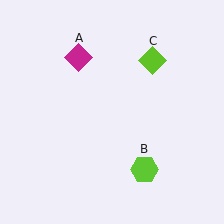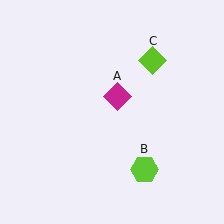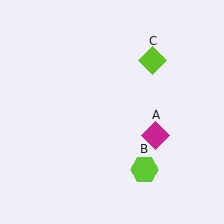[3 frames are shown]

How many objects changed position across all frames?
1 object changed position: magenta diamond (object A).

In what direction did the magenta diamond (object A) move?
The magenta diamond (object A) moved down and to the right.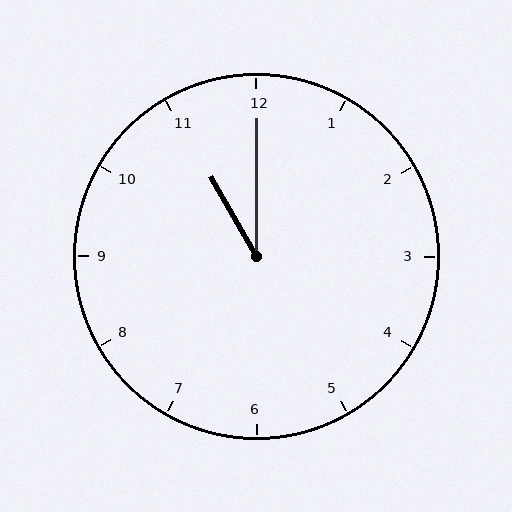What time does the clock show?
11:00.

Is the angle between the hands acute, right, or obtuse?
It is acute.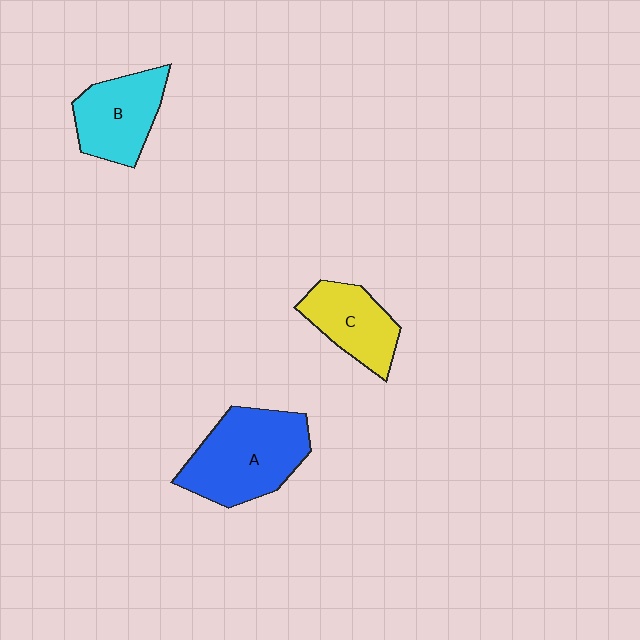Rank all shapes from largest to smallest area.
From largest to smallest: A (blue), B (cyan), C (yellow).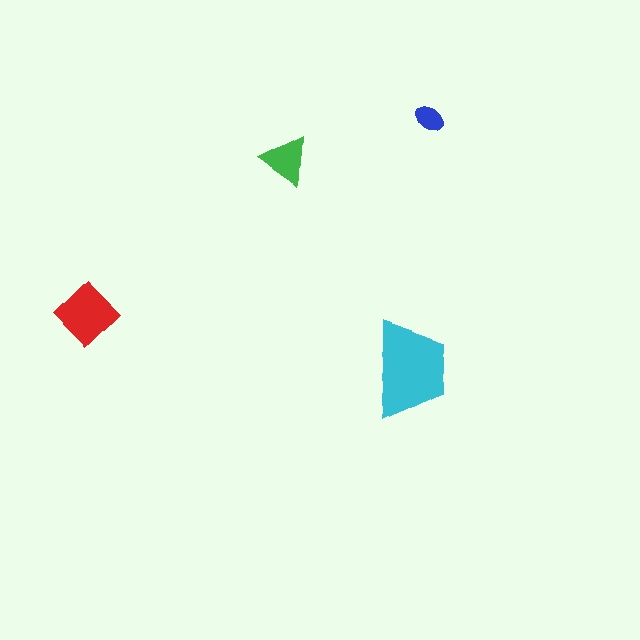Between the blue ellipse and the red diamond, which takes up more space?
The red diamond.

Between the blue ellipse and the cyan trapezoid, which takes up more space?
The cyan trapezoid.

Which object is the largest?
The cyan trapezoid.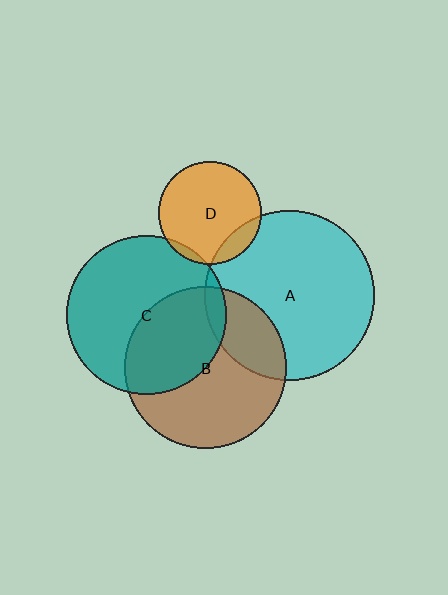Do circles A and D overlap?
Yes.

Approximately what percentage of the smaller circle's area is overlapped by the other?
Approximately 15%.